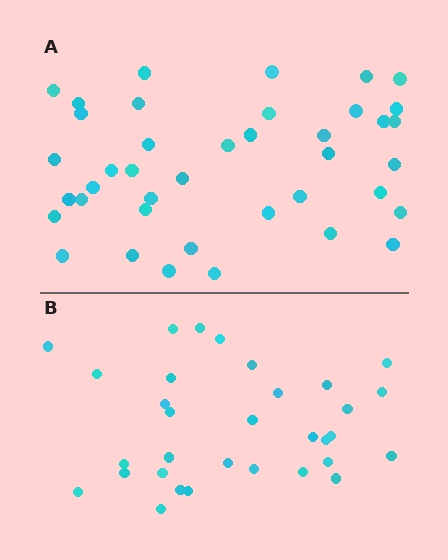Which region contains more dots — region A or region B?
Region A (the top region) has more dots.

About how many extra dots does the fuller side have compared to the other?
Region A has roughly 8 or so more dots than region B.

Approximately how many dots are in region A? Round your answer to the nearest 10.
About 40 dots.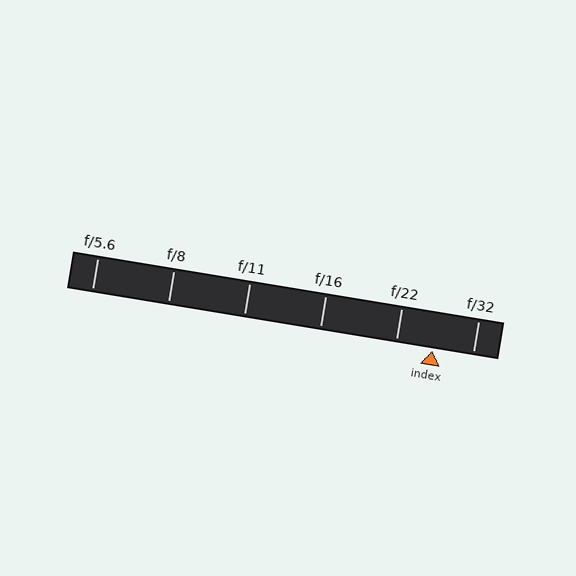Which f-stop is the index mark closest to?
The index mark is closest to f/22.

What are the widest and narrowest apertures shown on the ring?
The widest aperture shown is f/5.6 and the narrowest is f/32.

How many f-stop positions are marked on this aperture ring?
There are 6 f-stop positions marked.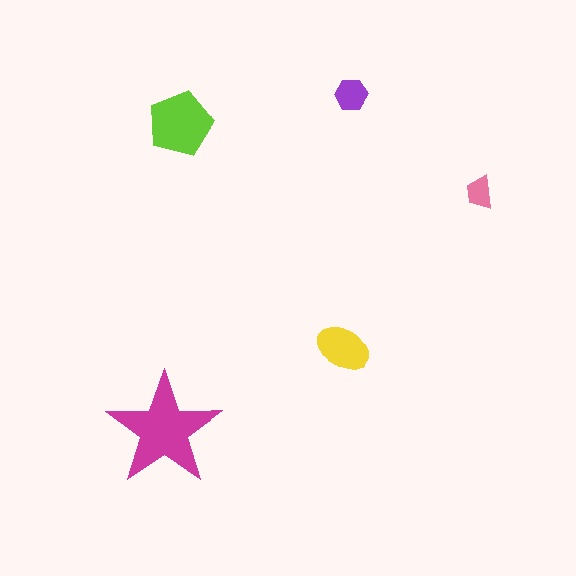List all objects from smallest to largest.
The pink trapezoid, the purple hexagon, the yellow ellipse, the lime pentagon, the magenta star.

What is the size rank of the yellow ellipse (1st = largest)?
3rd.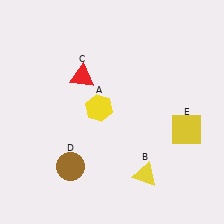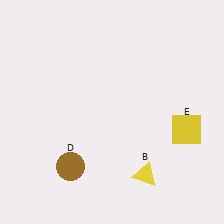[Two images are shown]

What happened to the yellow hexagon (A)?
The yellow hexagon (A) was removed in Image 2. It was in the top-left area of Image 1.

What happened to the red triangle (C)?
The red triangle (C) was removed in Image 2. It was in the top-left area of Image 1.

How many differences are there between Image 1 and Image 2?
There are 2 differences between the two images.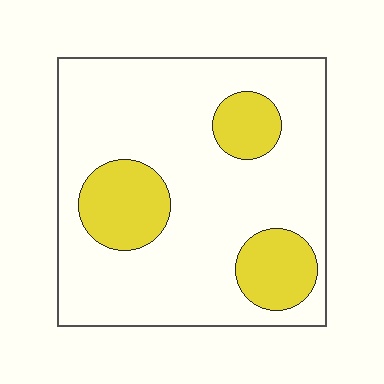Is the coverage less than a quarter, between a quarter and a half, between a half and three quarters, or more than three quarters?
Less than a quarter.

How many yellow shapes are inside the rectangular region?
3.